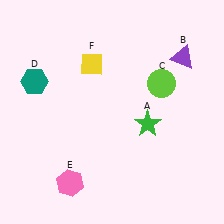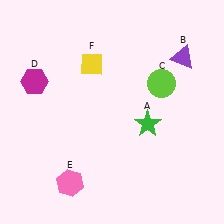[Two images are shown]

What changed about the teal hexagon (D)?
In Image 1, D is teal. In Image 2, it changed to magenta.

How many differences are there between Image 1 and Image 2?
There is 1 difference between the two images.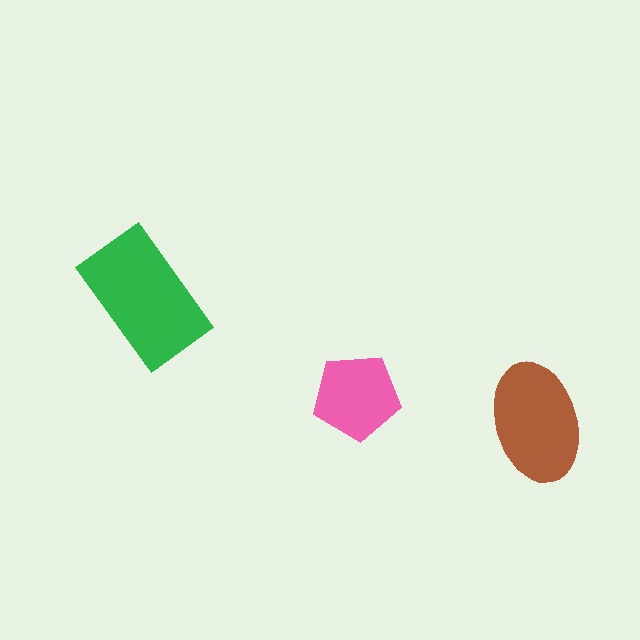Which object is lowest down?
The brown ellipse is bottommost.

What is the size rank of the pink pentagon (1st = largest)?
3rd.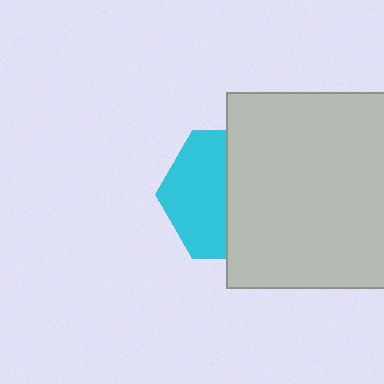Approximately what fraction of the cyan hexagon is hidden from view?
Roughly 53% of the cyan hexagon is hidden behind the light gray square.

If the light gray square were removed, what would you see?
You would see the complete cyan hexagon.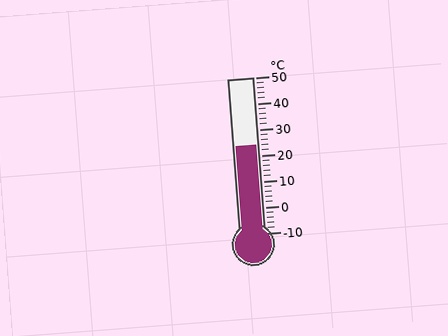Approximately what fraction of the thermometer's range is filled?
The thermometer is filled to approximately 55% of its range.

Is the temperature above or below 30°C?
The temperature is below 30°C.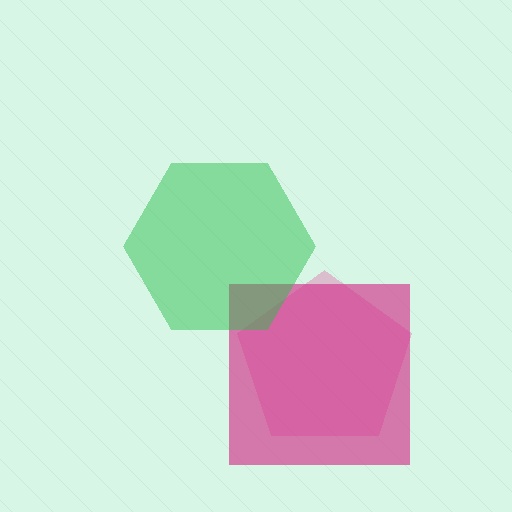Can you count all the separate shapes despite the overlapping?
Yes, there are 3 separate shapes.